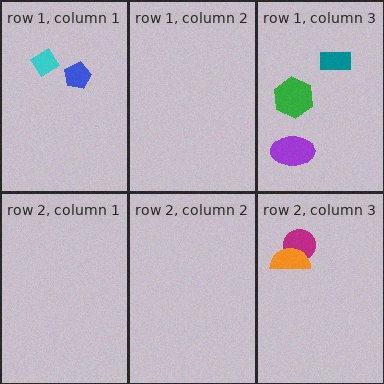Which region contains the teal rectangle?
The row 1, column 3 region.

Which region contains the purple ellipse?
The row 1, column 3 region.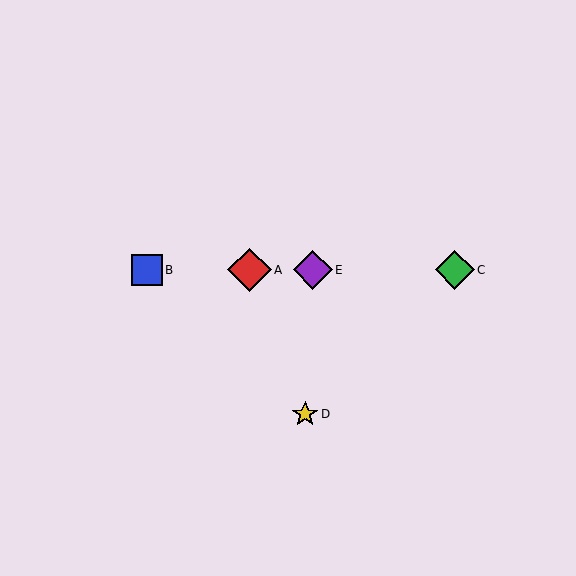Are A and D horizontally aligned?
No, A is at y≈270 and D is at y≈414.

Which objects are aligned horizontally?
Objects A, B, C, E are aligned horizontally.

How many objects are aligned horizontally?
4 objects (A, B, C, E) are aligned horizontally.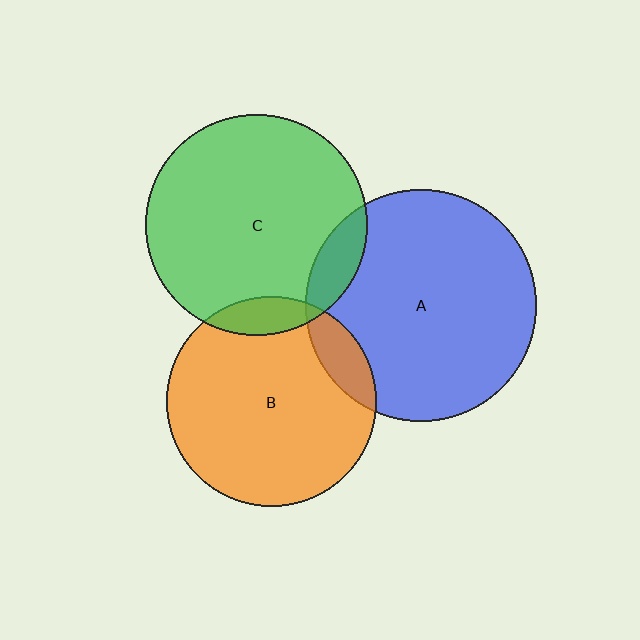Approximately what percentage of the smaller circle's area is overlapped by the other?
Approximately 10%.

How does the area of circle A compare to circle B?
Approximately 1.2 times.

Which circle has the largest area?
Circle A (blue).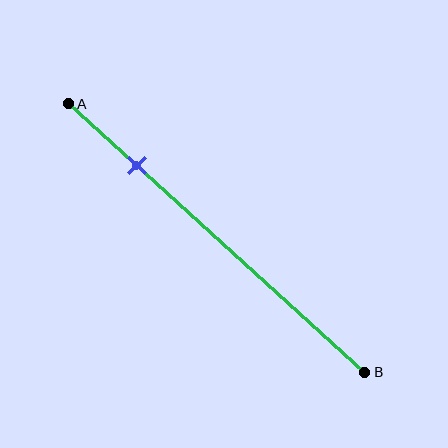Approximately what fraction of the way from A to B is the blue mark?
The blue mark is approximately 25% of the way from A to B.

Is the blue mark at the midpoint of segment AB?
No, the mark is at about 25% from A, not at the 50% midpoint.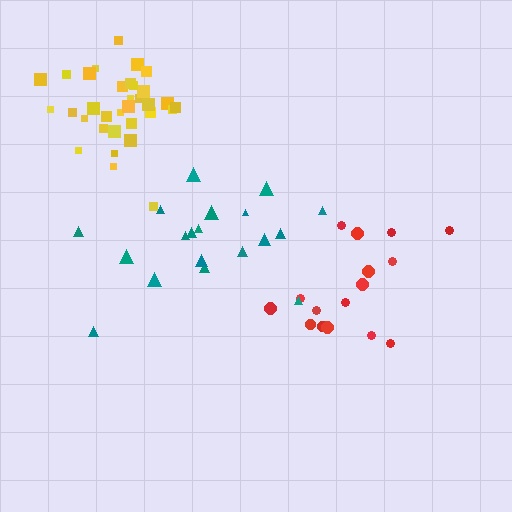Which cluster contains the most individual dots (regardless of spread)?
Yellow (33).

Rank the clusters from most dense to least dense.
yellow, red, teal.